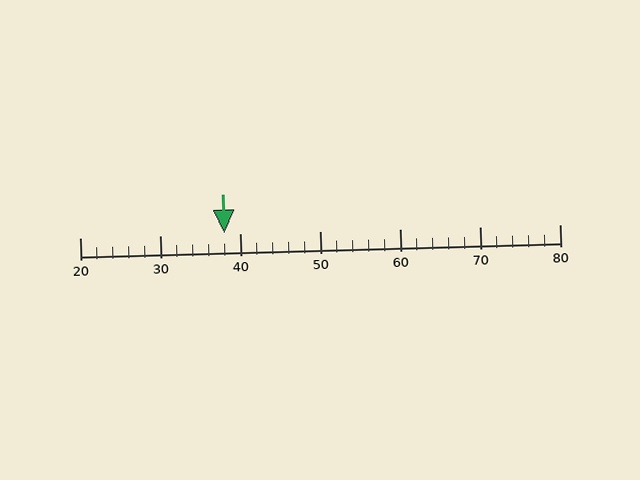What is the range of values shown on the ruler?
The ruler shows values from 20 to 80.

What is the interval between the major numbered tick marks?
The major tick marks are spaced 10 units apart.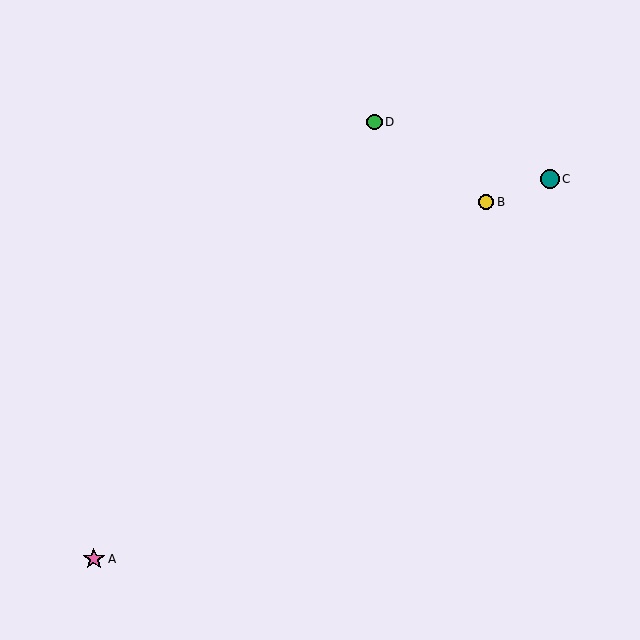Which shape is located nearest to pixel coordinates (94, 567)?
The pink star (labeled A) at (94, 559) is nearest to that location.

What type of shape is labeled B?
Shape B is a yellow circle.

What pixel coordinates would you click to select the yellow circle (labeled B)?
Click at (486, 201) to select the yellow circle B.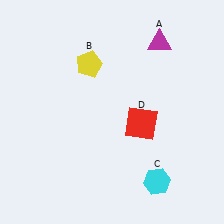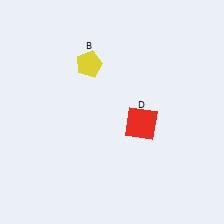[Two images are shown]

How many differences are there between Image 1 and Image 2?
There are 2 differences between the two images.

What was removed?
The cyan hexagon (C), the magenta triangle (A) were removed in Image 2.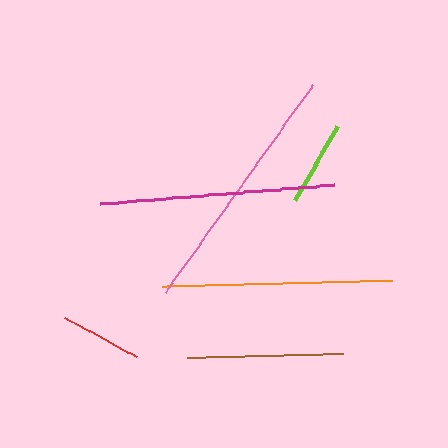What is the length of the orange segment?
The orange segment is approximately 230 pixels long.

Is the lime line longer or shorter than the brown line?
The brown line is longer than the lime line.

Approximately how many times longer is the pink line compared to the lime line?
The pink line is approximately 3.0 times the length of the lime line.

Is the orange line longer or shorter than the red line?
The orange line is longer than the red line.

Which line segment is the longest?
The pink line is the longest at approximately 256 pixels.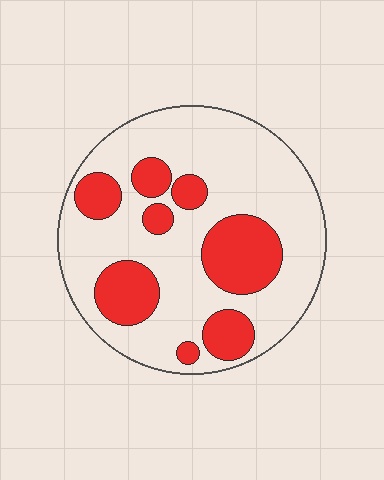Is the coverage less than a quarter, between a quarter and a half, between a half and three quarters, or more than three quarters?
Between a quarter and a half.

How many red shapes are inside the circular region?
8.